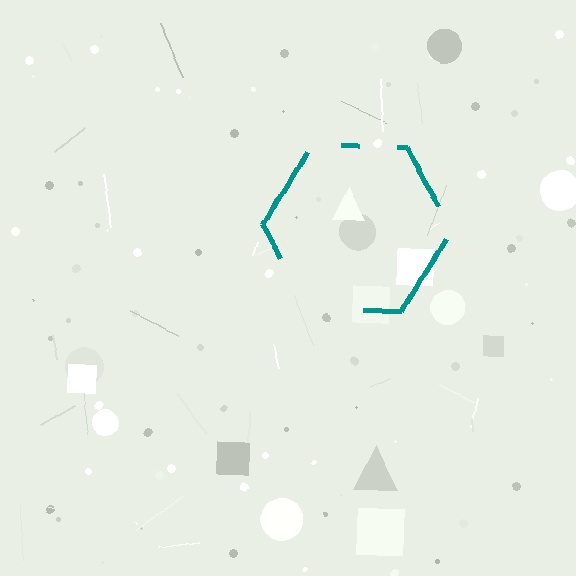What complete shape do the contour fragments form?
The contour fragments form a hexagon.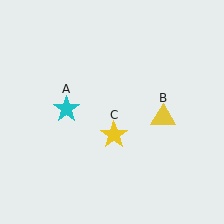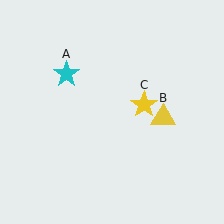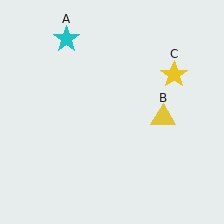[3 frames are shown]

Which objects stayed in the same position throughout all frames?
Yellow triangle (object B) remained stationary.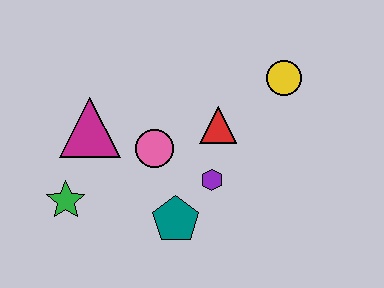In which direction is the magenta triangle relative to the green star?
The magenta triangle is above the green star.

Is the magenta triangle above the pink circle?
Yes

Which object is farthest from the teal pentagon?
The yellow circle is farthest from the teal pentagon.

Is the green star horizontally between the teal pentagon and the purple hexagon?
No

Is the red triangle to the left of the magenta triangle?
No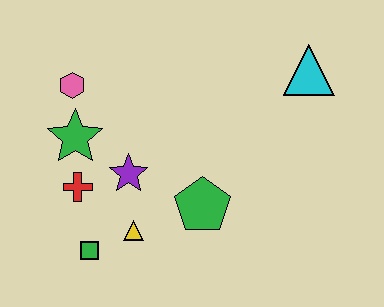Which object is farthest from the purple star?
The cyan triangle is farthest from the purple star.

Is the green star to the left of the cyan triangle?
Yes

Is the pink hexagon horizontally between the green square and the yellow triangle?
No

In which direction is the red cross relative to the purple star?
The red cross is to the left of the purple star.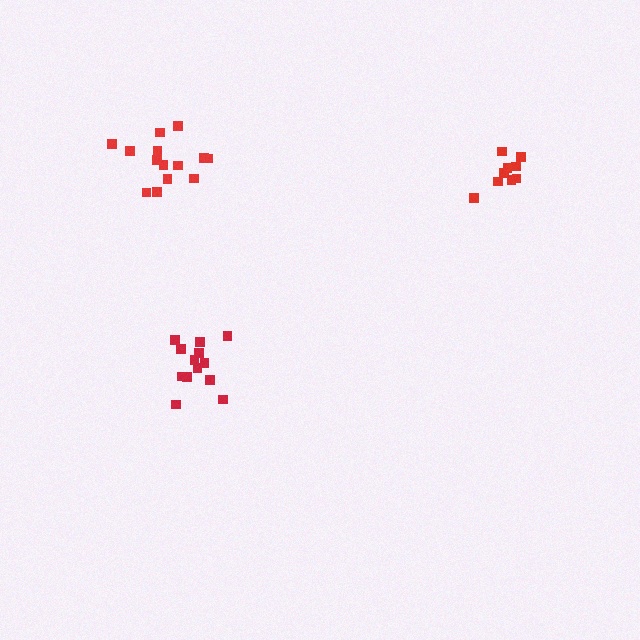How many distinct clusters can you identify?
There are 3 distinct clusters.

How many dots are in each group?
Group 1: 9 dots, Group 2: 13 dots, Group 3: 14 dots (36 total).